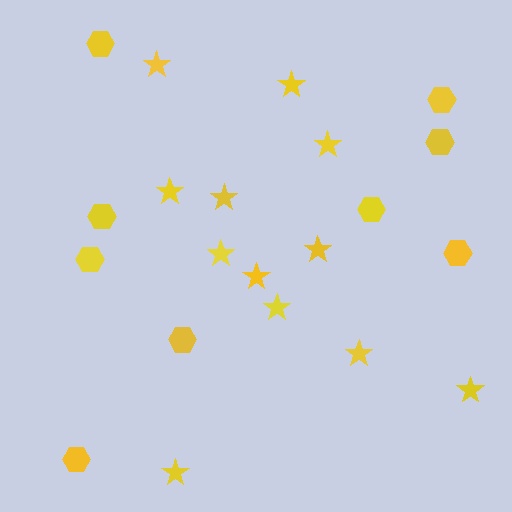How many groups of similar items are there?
There are 2 groups: one group of stars (12) and one group of hexagons (9).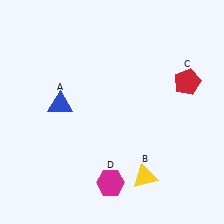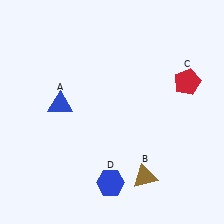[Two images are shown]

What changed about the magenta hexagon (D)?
In Image 1, D is magenta. In Image 2, it changed to blue.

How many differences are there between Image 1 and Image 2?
There are 2 differences between the two images.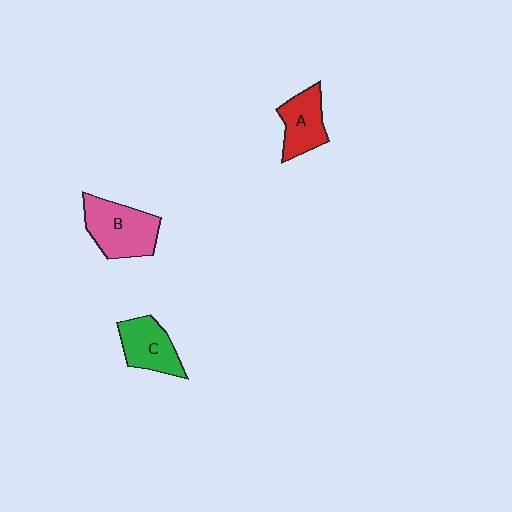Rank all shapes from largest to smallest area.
From largest to smallest: B (pink), C (green), A (red).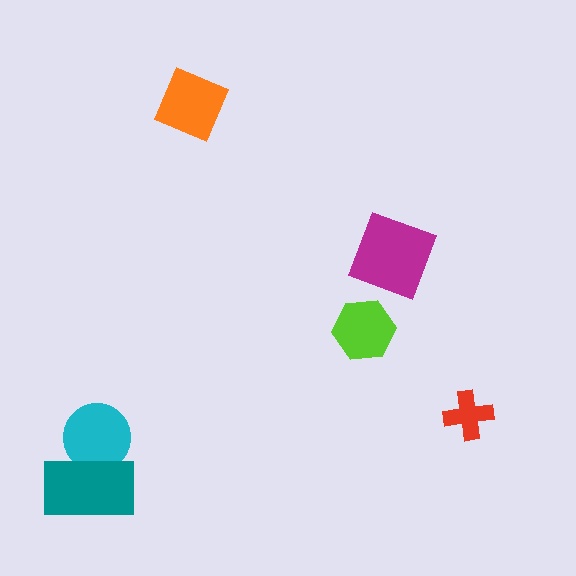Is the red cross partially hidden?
No, no other shape covers it.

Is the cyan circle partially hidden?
Yes, it is partially covered by another shape.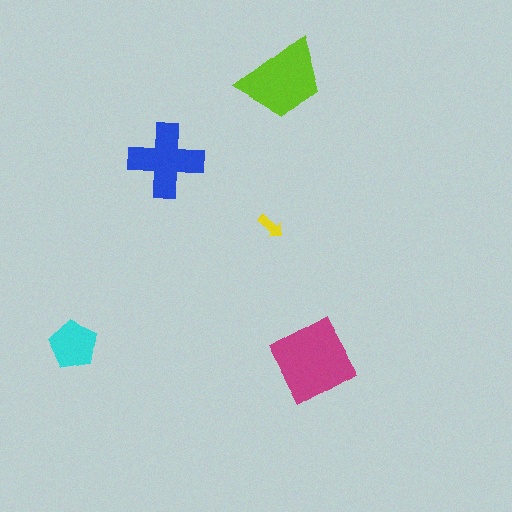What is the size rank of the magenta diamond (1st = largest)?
1st.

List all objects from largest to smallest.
The magenta diamond, the lime trapezoid, the blue cross, the cyan pentagon, the yellow arrow.